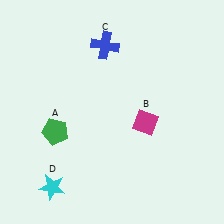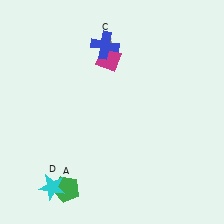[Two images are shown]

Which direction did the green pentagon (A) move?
The green pentagon (A) moved down.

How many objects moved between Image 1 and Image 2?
2 objects moved between the two images.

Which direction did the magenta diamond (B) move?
The magenta diamond (B) moved up.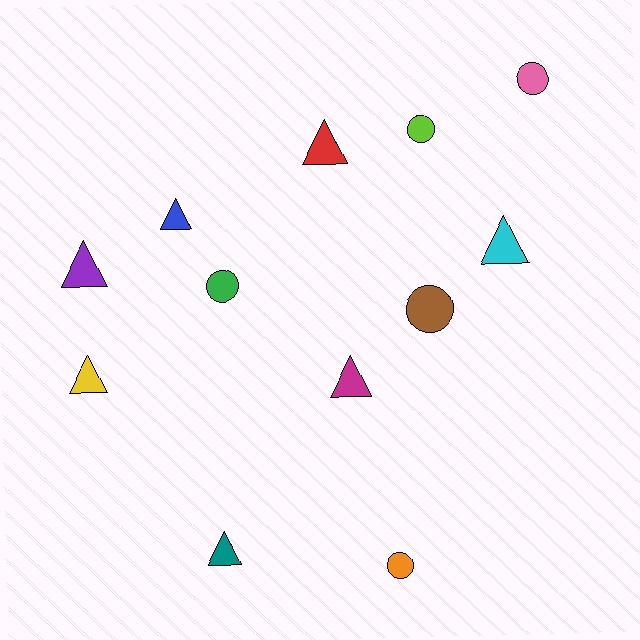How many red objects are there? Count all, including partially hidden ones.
There is 1 red object.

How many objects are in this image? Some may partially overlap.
There are 12 objects.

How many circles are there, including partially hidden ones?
There are 5 circles.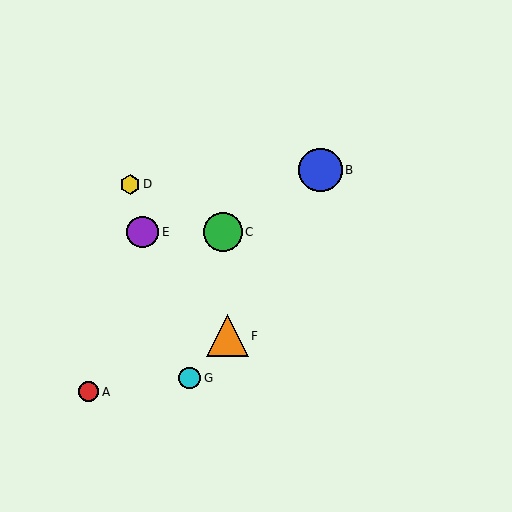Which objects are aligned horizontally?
Objects C, E are aligned horizontally.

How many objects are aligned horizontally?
2 objects (C, E) are aligned horizontally.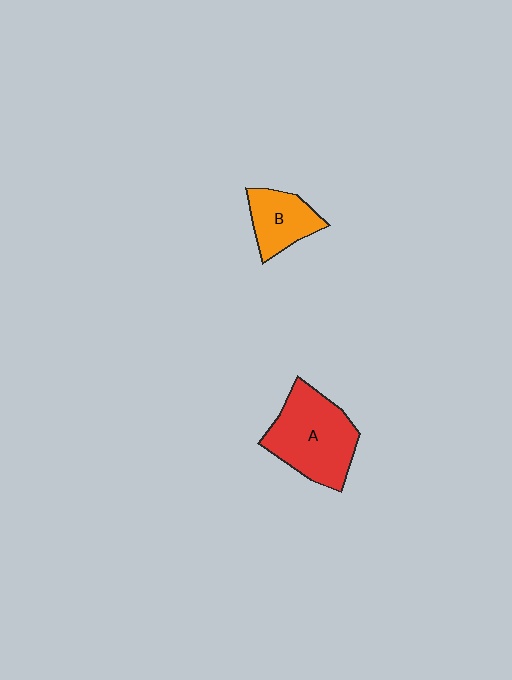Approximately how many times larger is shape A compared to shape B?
Approximately 1.8 times.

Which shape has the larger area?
Shape A (red).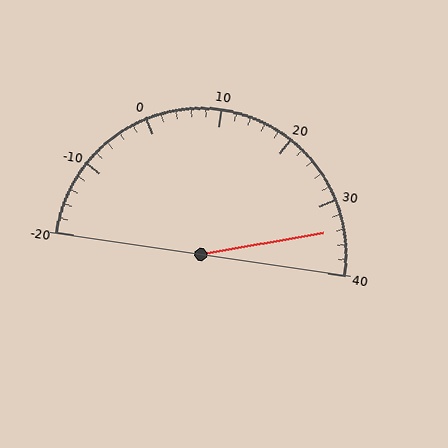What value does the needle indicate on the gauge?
The needle indicates approximately 34.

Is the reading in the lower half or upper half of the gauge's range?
The reading is in the upper half of the range (-20 to 40).